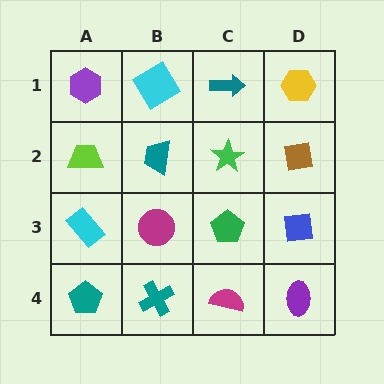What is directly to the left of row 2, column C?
A teal trapezoid.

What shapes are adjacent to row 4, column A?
A cyan rectangle (row 3, column A), a teal cross (row 4, column B).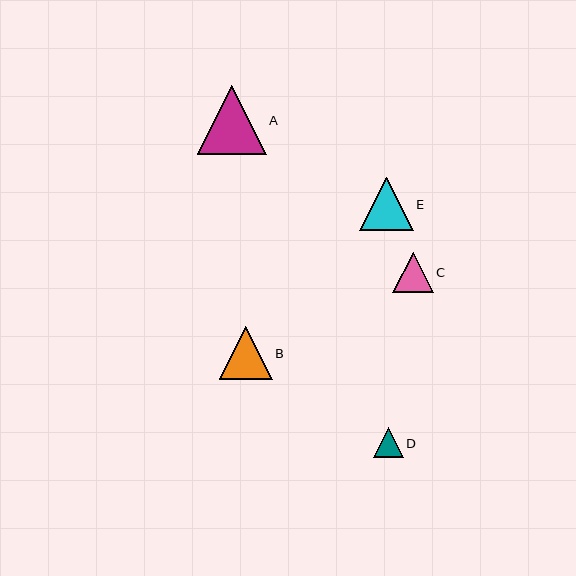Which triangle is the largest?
Triangle A is the largest with a size of approximately 69 pixels.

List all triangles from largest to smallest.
From largest to smallest: A, E, B, C, D.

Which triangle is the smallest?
Triangle D is the smallest with a size of approximately 30 pixels.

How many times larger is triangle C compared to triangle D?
Triangle C is approximately 1.3 times the size of triangle D.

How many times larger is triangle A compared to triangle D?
Triangle A is approximately 2.3 times the size of triangle D.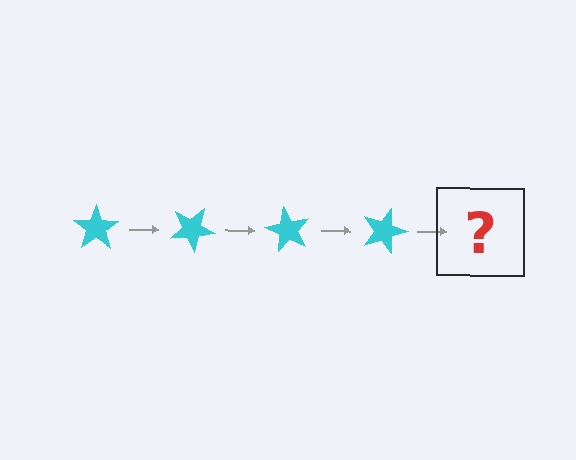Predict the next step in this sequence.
The next step is a cyan star rotated 120 degrees.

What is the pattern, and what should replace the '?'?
The pattern is that the star rotates 30 degrees each step. The '?' should be a cyan star rotated 120 degrees.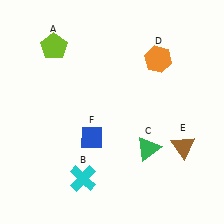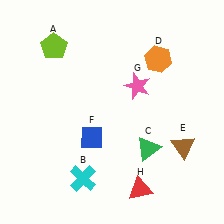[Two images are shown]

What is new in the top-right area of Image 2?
A pink star (G) was added in the top-right area of Image 2.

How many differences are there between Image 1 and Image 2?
There are 2 differences between the two images.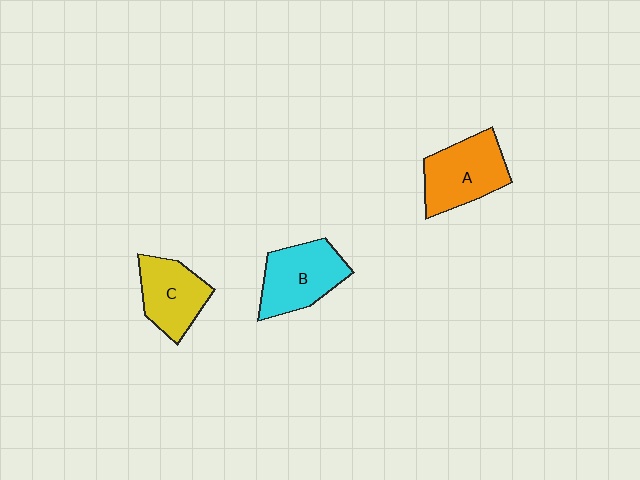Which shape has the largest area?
Shape A (orange).